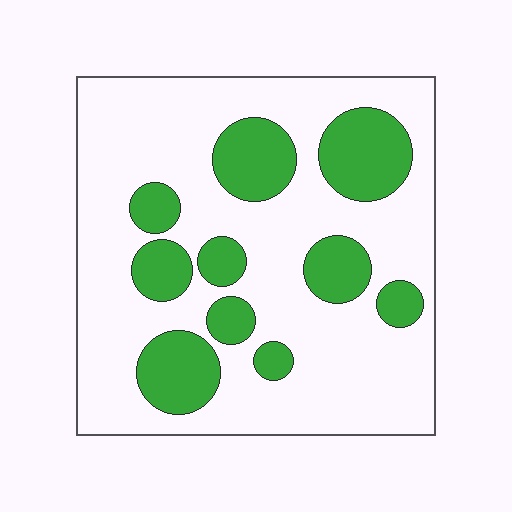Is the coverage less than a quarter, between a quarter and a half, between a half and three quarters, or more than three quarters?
Between a quarter and a half.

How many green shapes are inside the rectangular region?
10.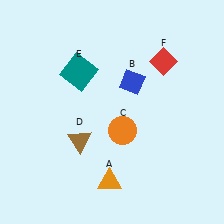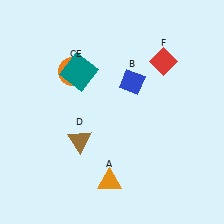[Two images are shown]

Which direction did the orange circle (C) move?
The orange circle (C) moved up.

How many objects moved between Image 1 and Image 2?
1 object moved between the two images.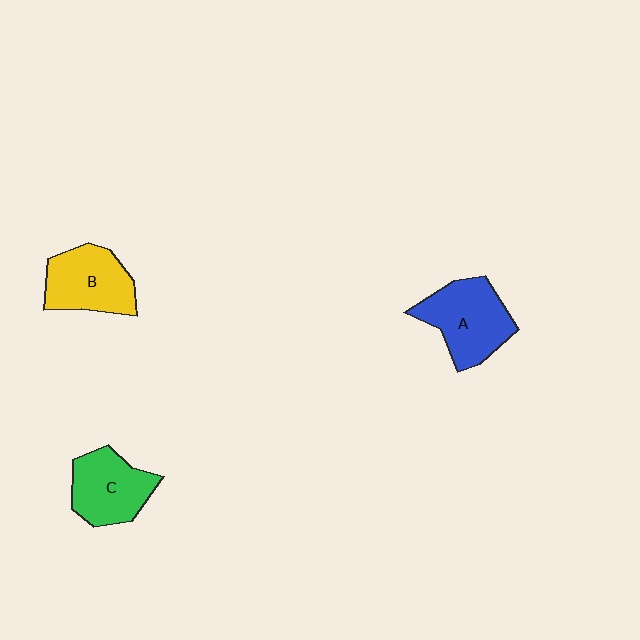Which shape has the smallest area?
Shape C (green).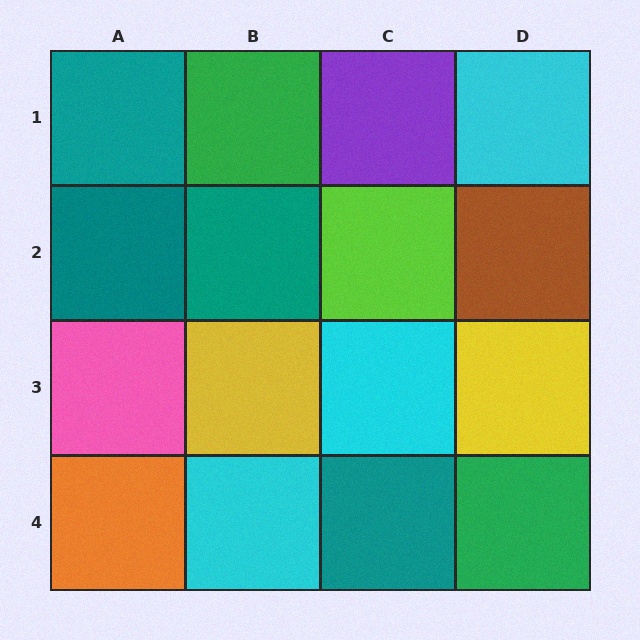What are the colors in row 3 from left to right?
Pink, yellow, cyan, yellow.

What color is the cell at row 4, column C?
Teal.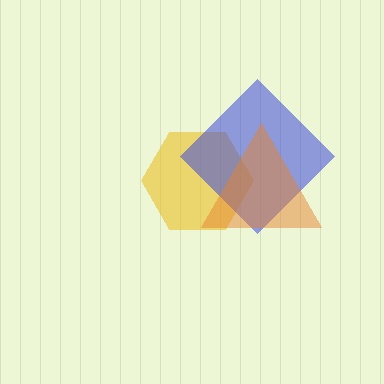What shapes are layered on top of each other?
The layered shapes are: a yellow hexagon, a blue diamond, an orange triangle.